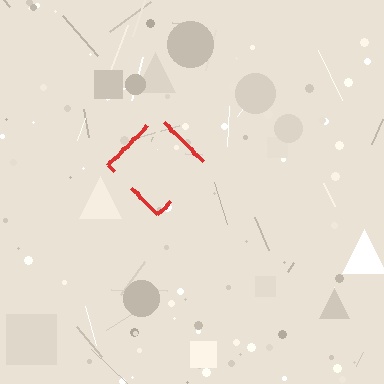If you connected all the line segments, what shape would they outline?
They would outline a diamond.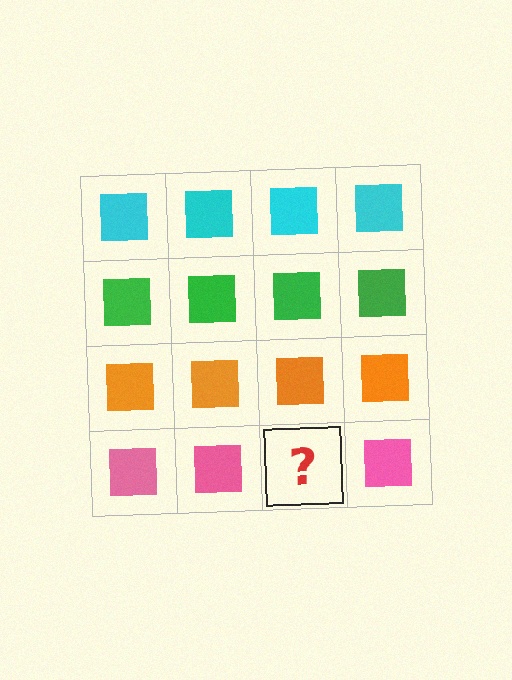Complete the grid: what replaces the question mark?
The question mark should be replaced with a pink square.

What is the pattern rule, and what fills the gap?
The rule is that each row has a consistent color. The gap should be filled with a pink square.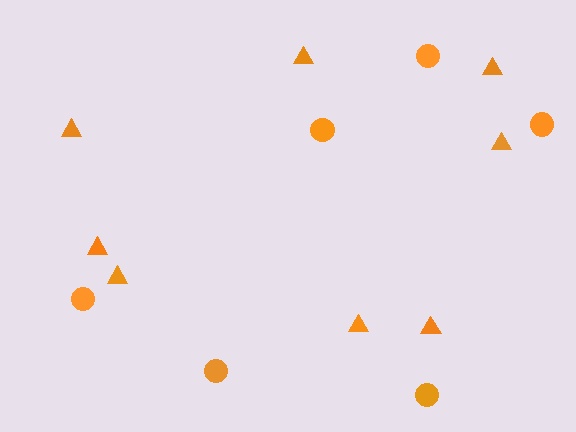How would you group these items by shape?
There are 2 groups: one group of triangles (8) and one group of circles (6).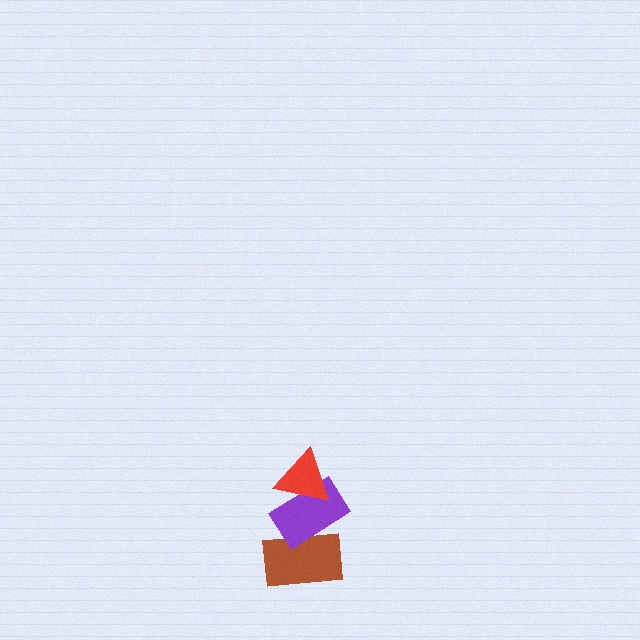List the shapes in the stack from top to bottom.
From top to bottom: the red triangle, the purple rectangle, the brown rectangle.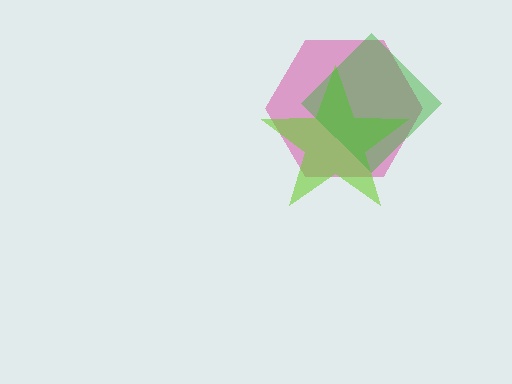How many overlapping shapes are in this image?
There are 3 overlapping shapes in the image.